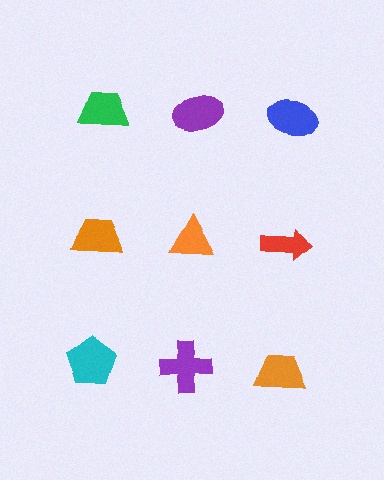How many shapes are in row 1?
3 shapes.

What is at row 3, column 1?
A cyan pentagon.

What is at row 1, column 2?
A purple ellipse.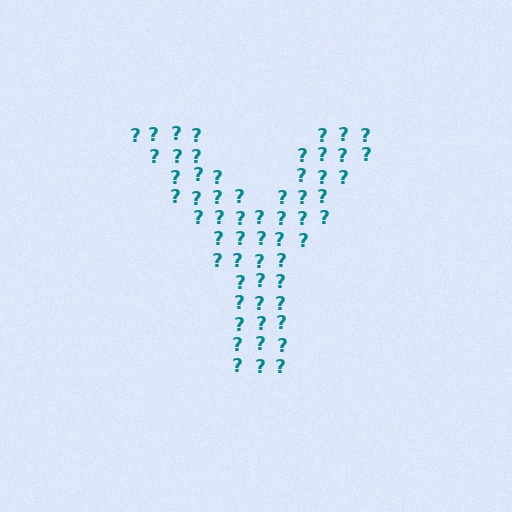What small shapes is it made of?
It is made of small question marks.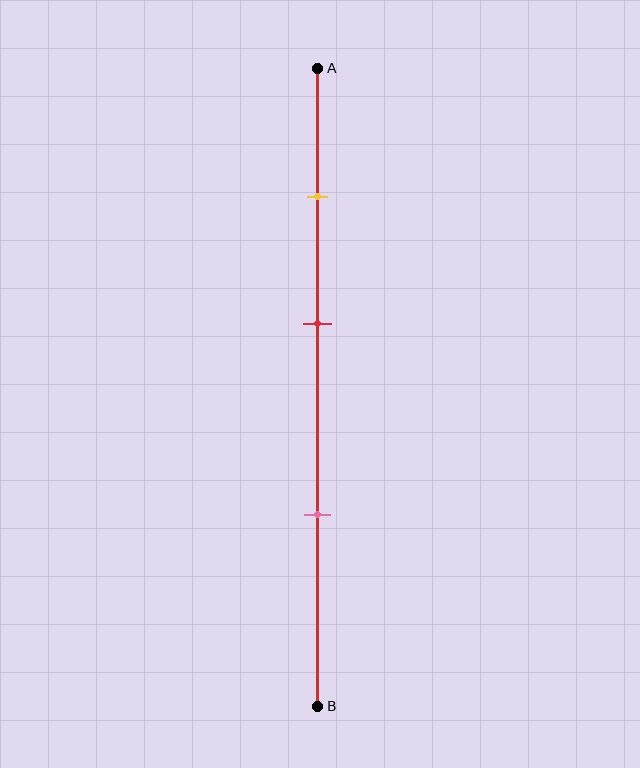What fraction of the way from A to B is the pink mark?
The pink mark is approximately 70% (0.7) of the way from A to B.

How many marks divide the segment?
There are 3 marks dividing the segment.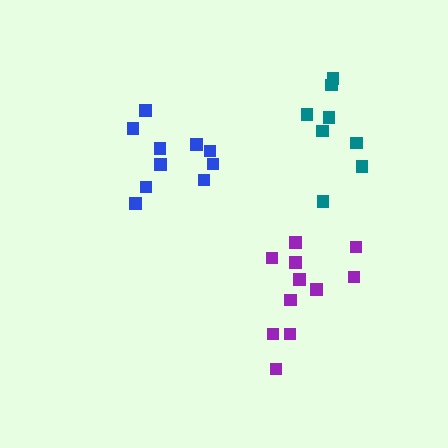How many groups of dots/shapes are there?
There are 3 groups.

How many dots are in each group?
Group 1: 10 dots, Group 2: 11 dots, Group 3: 8 dots (29 total).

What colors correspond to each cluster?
The clusters are colored: blue, purple, teal.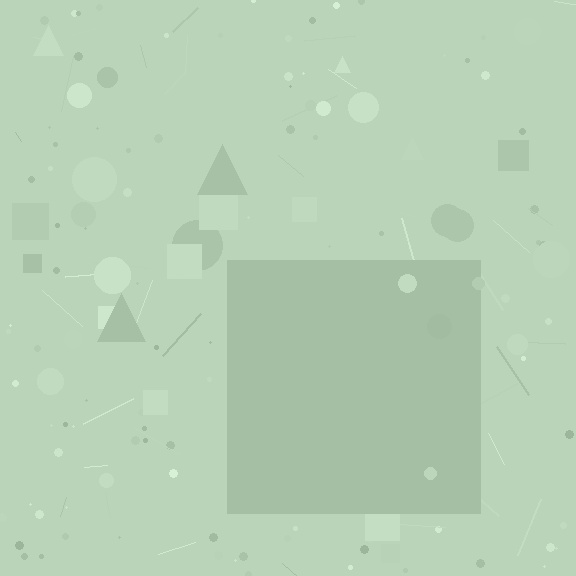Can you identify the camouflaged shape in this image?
The camouflaged shape is a square.